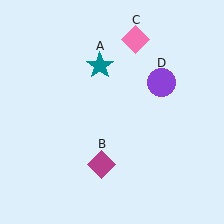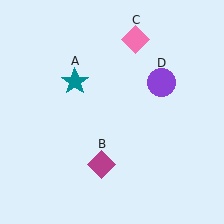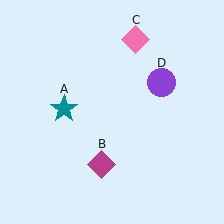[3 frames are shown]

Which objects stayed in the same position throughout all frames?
Magenta diamond (object B) and pink diamond (object C) and purple circle (object D) remained stationary.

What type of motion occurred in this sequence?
The teal star (object A) rotated counterclockwise around the center of the scene.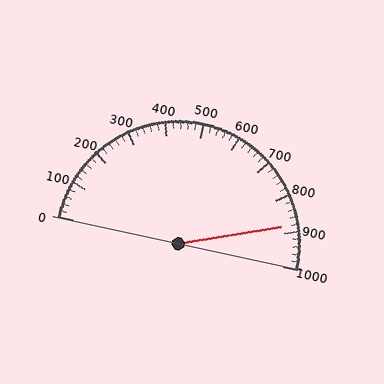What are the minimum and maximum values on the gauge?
The gauge ranges from 0 to 1000.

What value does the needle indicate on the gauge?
The needle indicates approximately 880.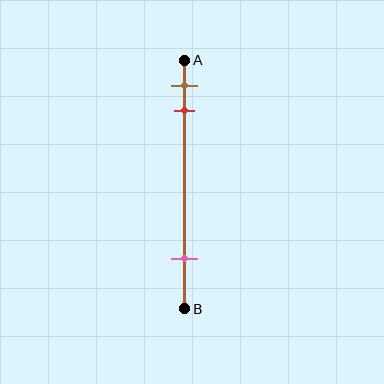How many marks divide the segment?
There are 3 marks dividing the segment.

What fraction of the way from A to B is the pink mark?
The pink mark is approximately 80% (0.8) of the way from A to B.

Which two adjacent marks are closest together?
The brown and red marks are the closest adjacent pair.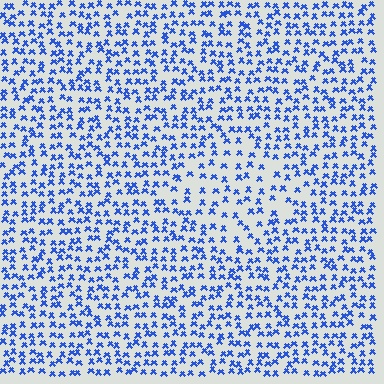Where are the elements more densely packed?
The elements are more densely packed outside the diamond boundary.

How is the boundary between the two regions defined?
The boundary is defined by a change in element density (approximately 1.7x ratio). All elements are the same color, size, and shape.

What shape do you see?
I see a diamond.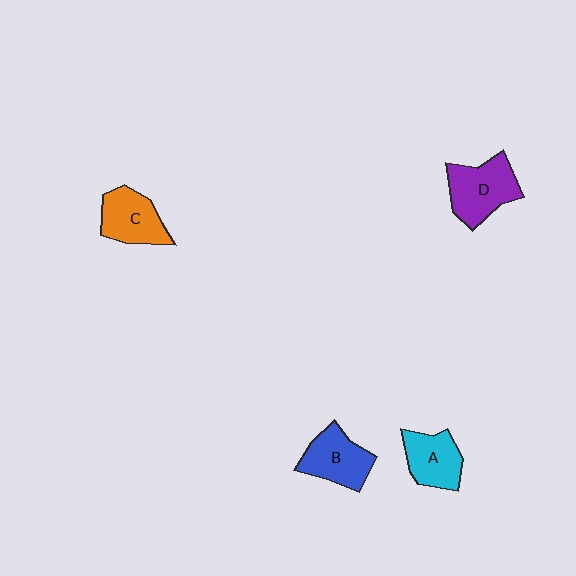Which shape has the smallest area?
Shape A (cyan).